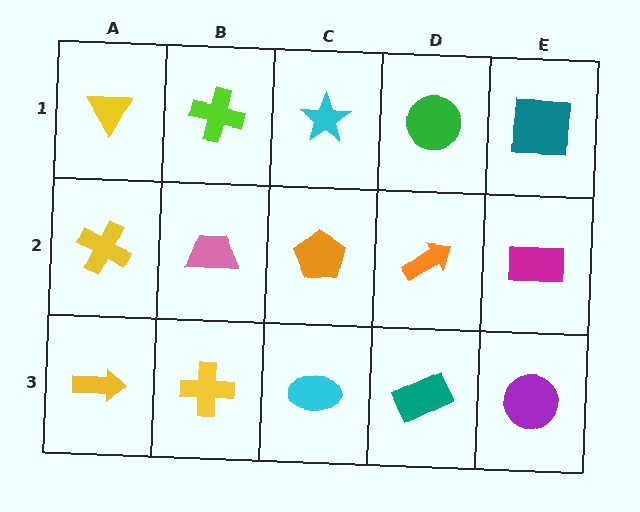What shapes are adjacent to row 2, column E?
A teal square (row 1, column E), a purple circle (row 3, column E), an orange arrow (row 2, column D).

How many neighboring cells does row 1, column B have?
3.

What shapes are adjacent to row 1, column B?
A pink trapezoid (row 2, column B), a yellow triangle (row 1, column A), a cyan star (row 1, column C).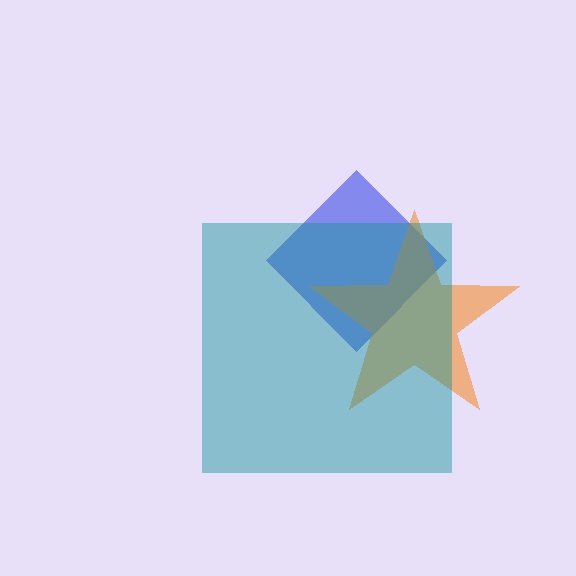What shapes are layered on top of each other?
The layered shapes are: a blue diamond, an orange star, a teal square.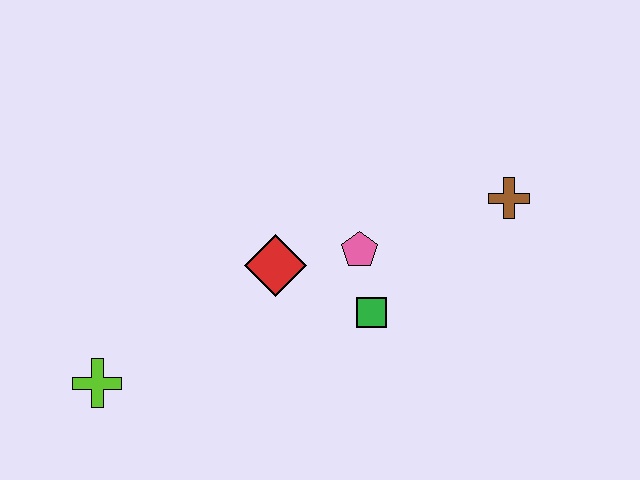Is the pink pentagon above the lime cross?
Yes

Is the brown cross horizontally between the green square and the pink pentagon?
No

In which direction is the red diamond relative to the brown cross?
The red diamond is to the left of the brown cross.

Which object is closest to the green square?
The pink pentagon is closest to the green square.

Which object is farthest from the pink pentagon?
The lime cross is farthest from the pink pentagon.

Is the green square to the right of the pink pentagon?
Yes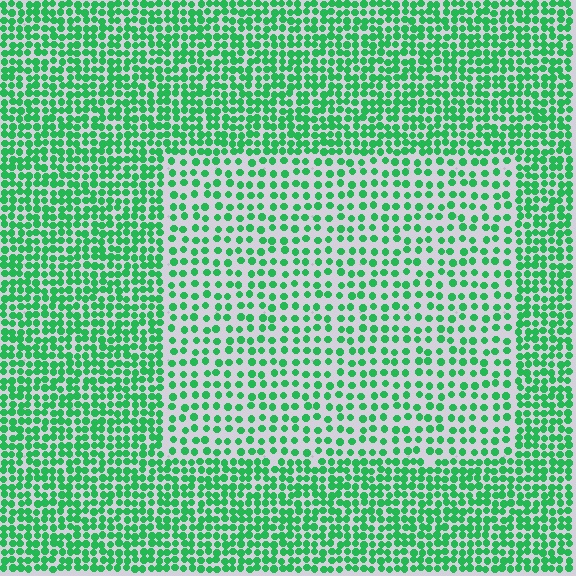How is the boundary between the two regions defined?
The boundary is defined by a change in element density (approximately 1.9x ratio). All elements are the same color, size, and shape.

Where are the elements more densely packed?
The elements are more densely packed outside the rectangle boundary.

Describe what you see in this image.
The image contains small green elements arranged at two different densities. A rectangle-shaped region is visible where the elements are less densely packed than the surrounding area.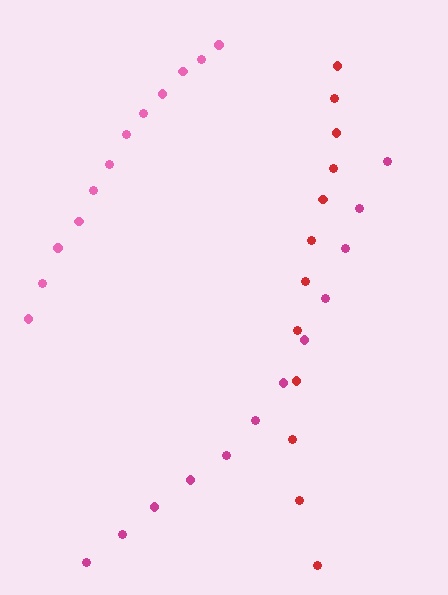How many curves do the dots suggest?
There are 3 distinct paths.